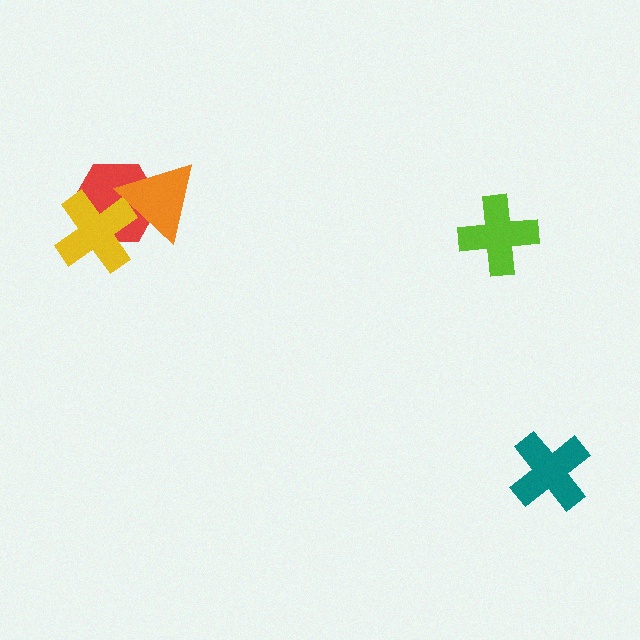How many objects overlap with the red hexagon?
2 objects overlap with the red hexagon.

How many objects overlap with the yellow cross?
2 objects overlap with the yellow cross.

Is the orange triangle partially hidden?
No, no other shape covers it.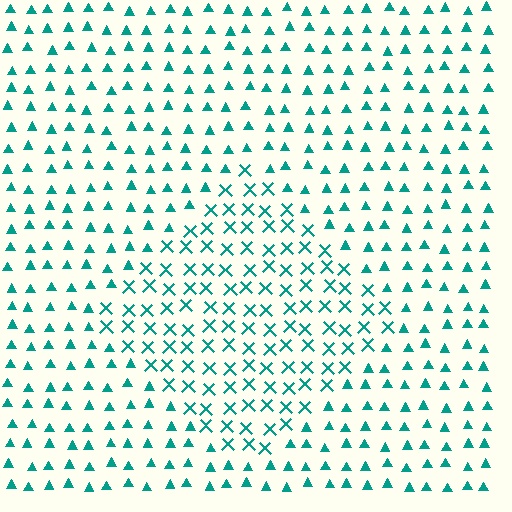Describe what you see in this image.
The image is filled with small teal elements arranged in a uniform grid. A diamond-shaped region contains X marks, while the surrounding area contains triangles. The boundary is defined purely by the change in element shape.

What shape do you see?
I see a diamond.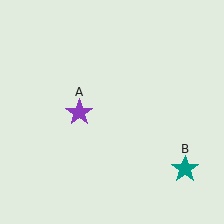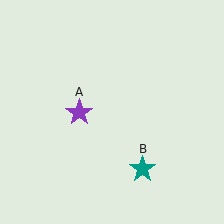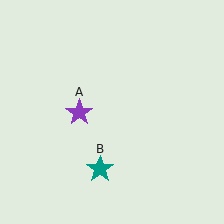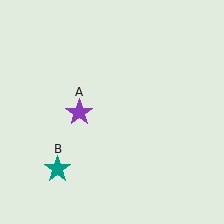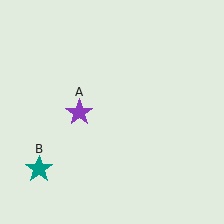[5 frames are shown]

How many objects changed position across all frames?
1 object changed position: teal star (object B).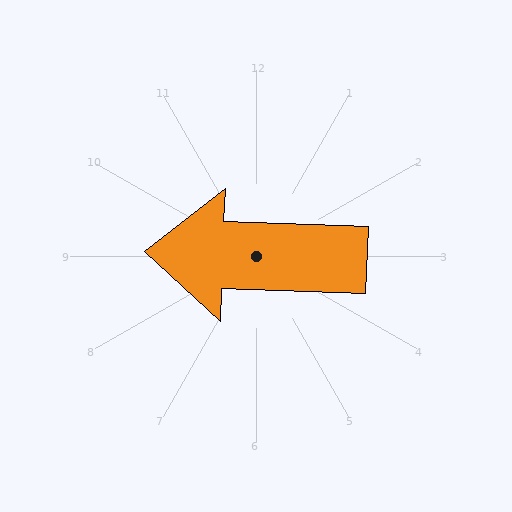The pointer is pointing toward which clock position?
Roughly 9 o'clock.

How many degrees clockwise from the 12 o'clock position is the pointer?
Approximately 272 degrees.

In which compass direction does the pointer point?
West.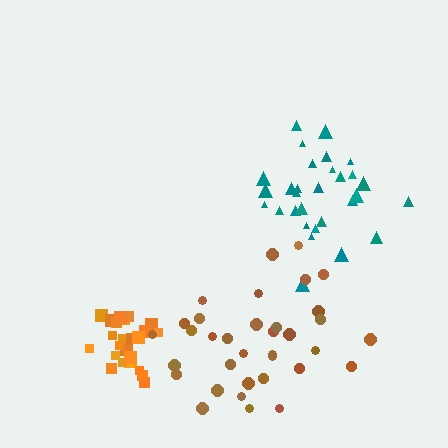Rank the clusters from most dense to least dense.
orange, brown, teal.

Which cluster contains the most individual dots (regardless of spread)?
Brown (35).